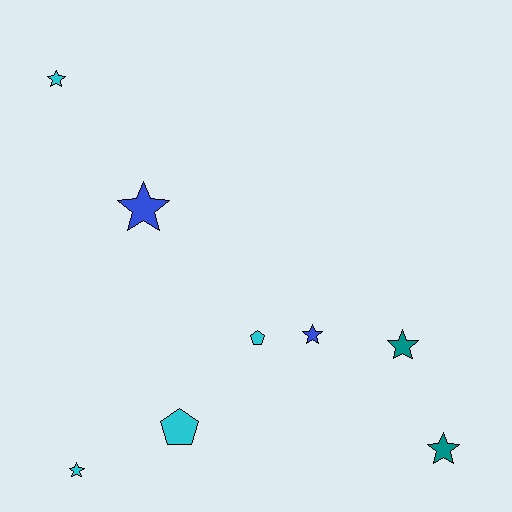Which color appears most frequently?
Cyan, with 4 objects.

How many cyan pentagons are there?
There are 2 cyan pentagons.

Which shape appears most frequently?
Star, with 6 objects.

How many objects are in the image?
There are 8 objects.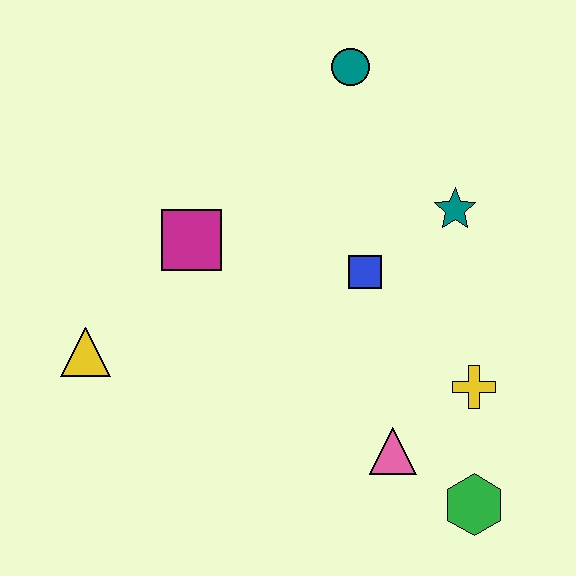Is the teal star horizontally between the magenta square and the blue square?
No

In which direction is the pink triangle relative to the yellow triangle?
The pink triangle is to the right of the yellow triangle.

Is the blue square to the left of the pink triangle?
Yes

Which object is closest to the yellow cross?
The pink triangle is closest to the yellow cross.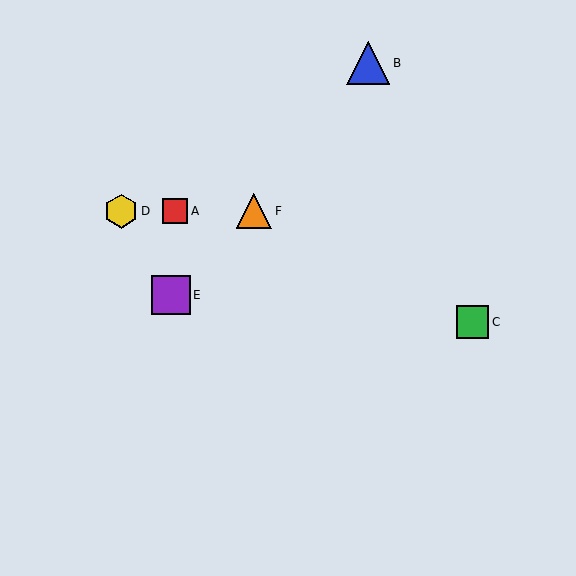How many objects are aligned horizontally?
3 objects (A, D, F) are aligned horizontally.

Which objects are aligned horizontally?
Objects A, D, F are aligned horizontally.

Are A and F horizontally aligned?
Yes, both are at y≈211.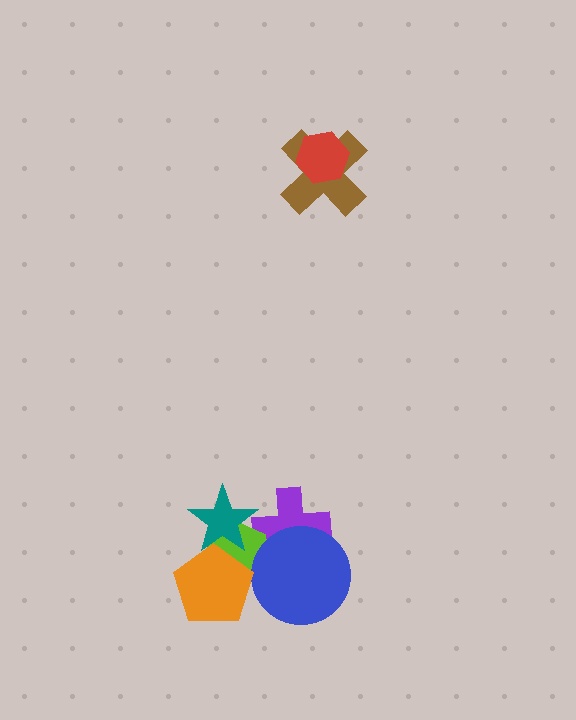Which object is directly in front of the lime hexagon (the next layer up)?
The blue circle is directly in front of the lime hexagon.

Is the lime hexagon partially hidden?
Yes, it is partially covered by another shape.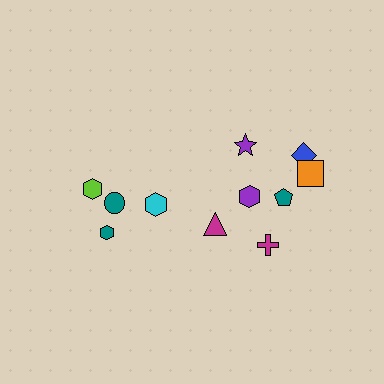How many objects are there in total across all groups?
There are 11 objects.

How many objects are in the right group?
There are 7 objects.